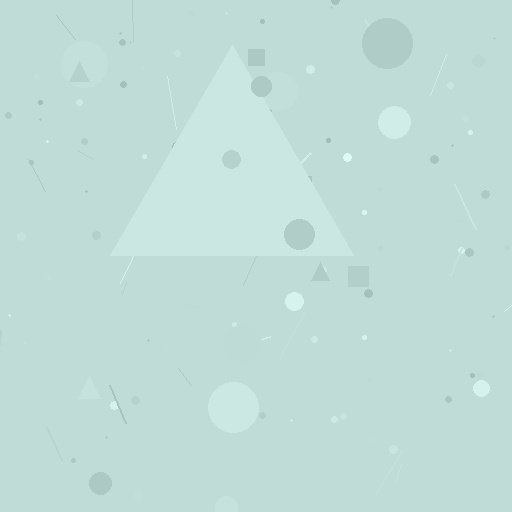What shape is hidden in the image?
A triangle is hidden in the image.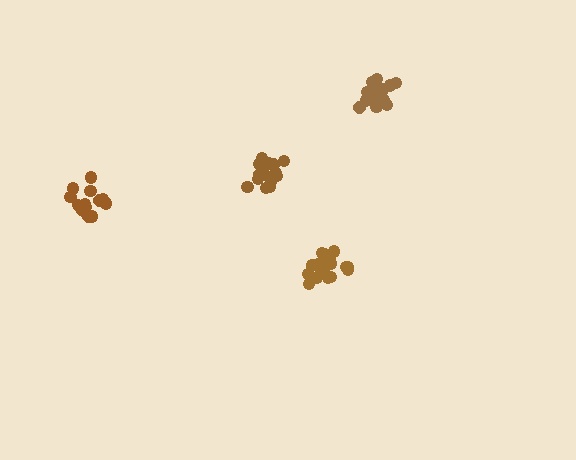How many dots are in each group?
Group 1: 15 dots, Group 2: 18 dots, Group 3: 18 dots, Group 4: 18 dots (69 total).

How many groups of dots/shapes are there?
There are 4 groups.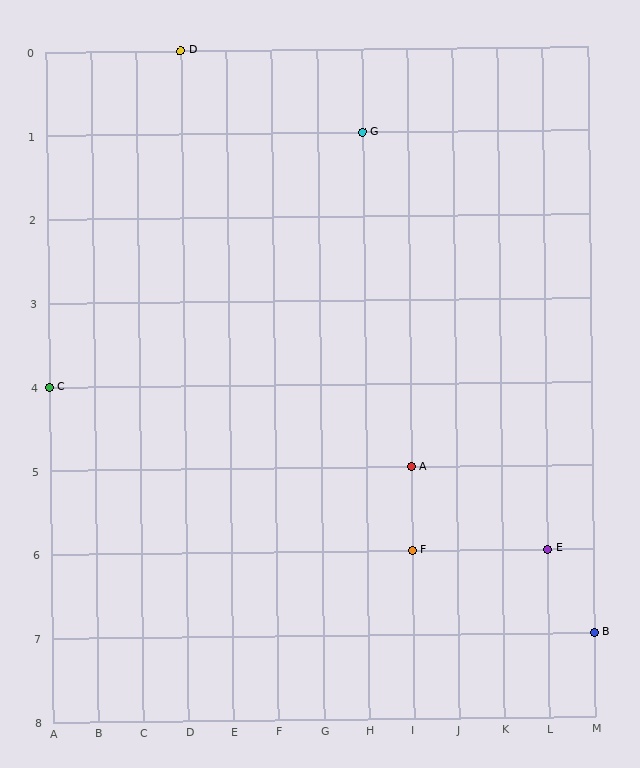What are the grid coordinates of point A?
Point A is at grid coordinates (I, 5).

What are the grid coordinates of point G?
Point G is at grid coordinates (H, 1).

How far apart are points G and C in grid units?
Points G and C are 7 columns and 3 rows apart (about 7.6 grid units diagonally).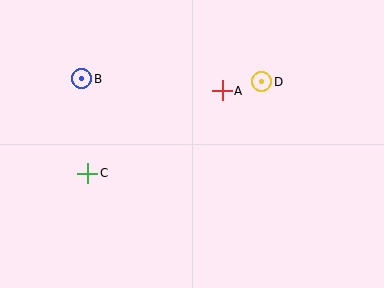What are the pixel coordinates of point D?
Point D is at (262, 82).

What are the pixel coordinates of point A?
Point A is at (222, 91).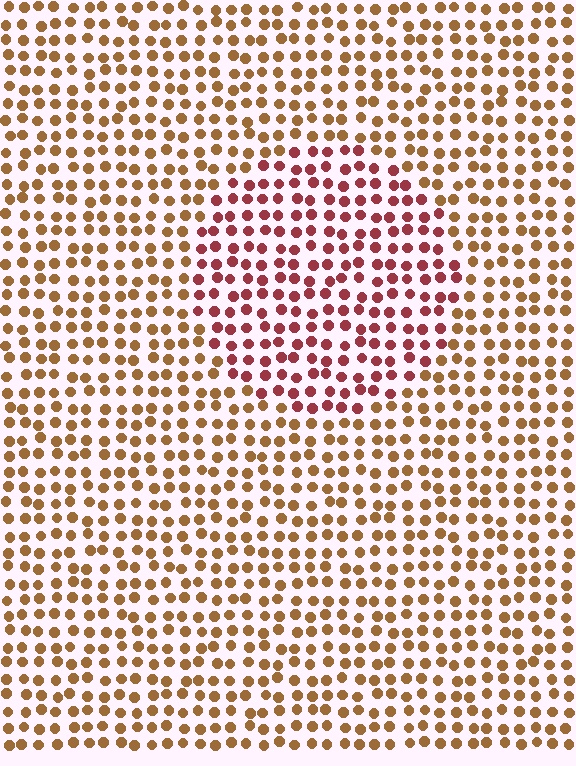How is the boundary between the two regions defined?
The boundary is defined purely by a slight shift in hue (about 40 degrees). Spacing, size, and orientation are identical on both sides.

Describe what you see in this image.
The image is filled with small brown elements in a uniform arrangement. A circle-shaped region is visible where the elements are tinted to a slightly different hue, forming a subtle color boundary.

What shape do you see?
I see a circle.